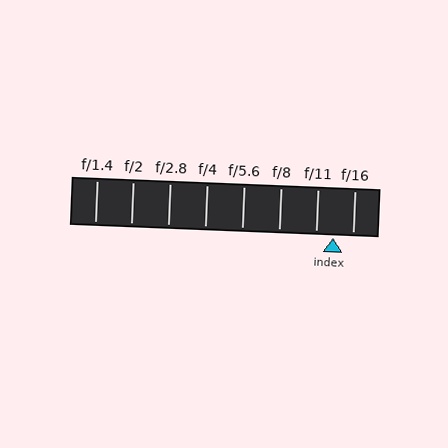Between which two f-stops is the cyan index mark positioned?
The index mark is between f/11 and f/16.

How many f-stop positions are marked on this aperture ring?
There are 8 f-stop positions marked.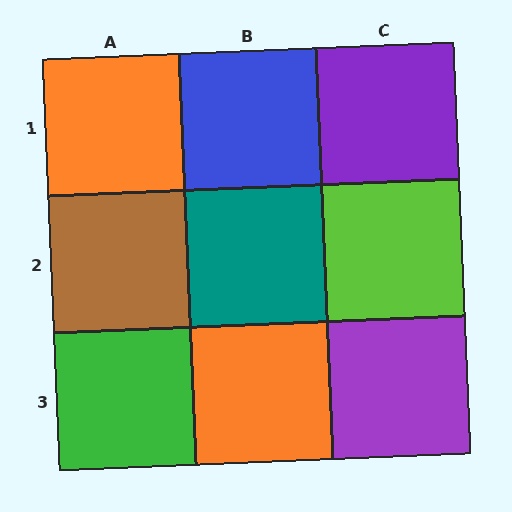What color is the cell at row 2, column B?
Teal.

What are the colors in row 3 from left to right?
Green, orange, purple.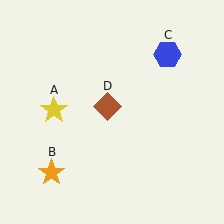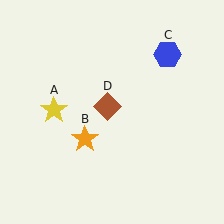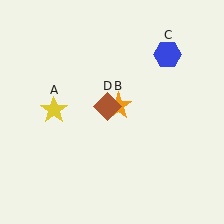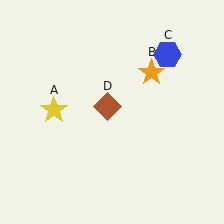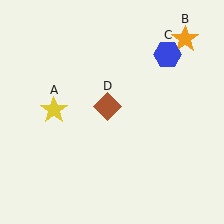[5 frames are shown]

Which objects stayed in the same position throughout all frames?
Yellow star (object A) and blue hexagon (object C) and brown diamond (object D) remained stationary.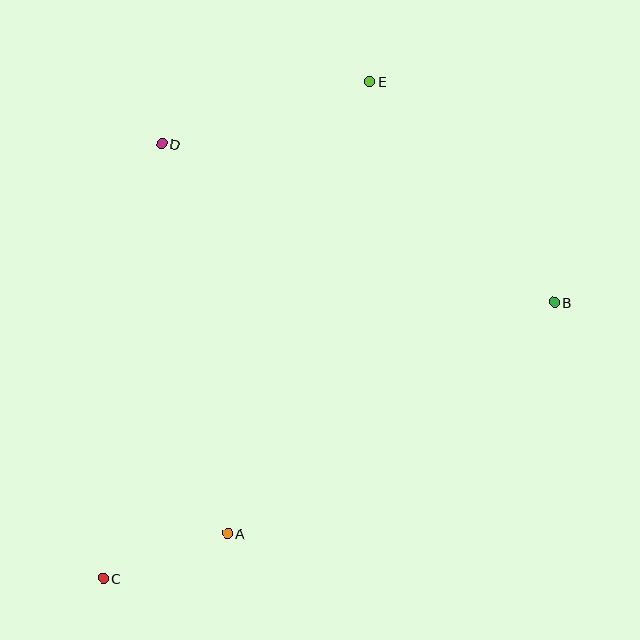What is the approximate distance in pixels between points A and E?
The distance between A and E is approximately 474 pixels.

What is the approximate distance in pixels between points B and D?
The distance between B and D is approximately 424 pixels.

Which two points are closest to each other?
Points A and C are closest to each other.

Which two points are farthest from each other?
Points C and E are farthest from each other.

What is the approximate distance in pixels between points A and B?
The distance between A and B is approximately 400 pixels.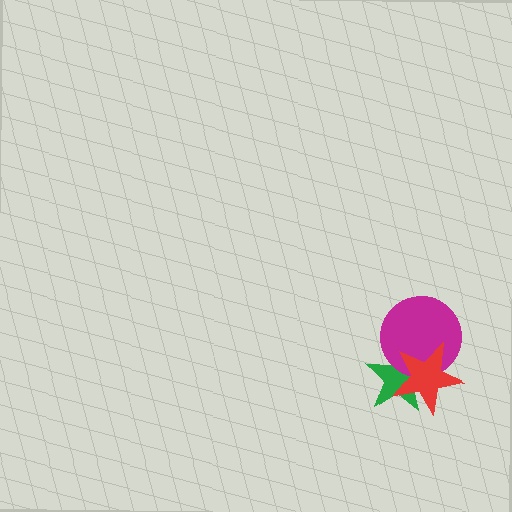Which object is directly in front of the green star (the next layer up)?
The magenta circle is directly in front of the green star.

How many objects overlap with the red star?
2 objects overlap with the red star.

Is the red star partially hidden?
No, no other shape covers it.